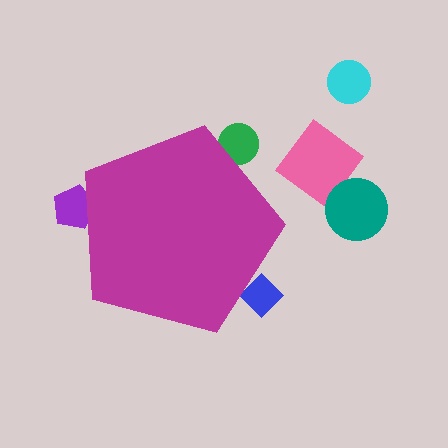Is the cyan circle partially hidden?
No, the cyan circle is fully visible.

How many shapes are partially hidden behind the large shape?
3 shapes are partially hidden.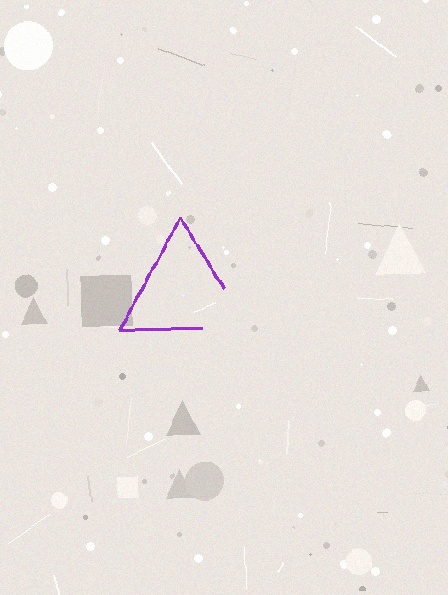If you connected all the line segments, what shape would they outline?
They would outline a triangle.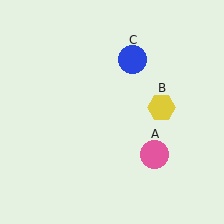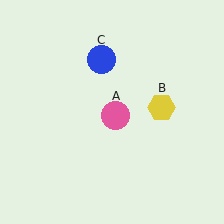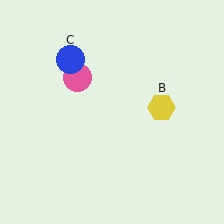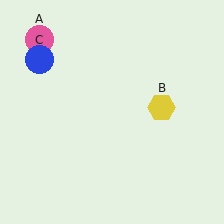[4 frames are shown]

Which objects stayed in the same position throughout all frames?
Yellow hexagon (object B) remained stationary.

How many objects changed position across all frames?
2 objects changed position: pink circle (object A), blue circle (object C).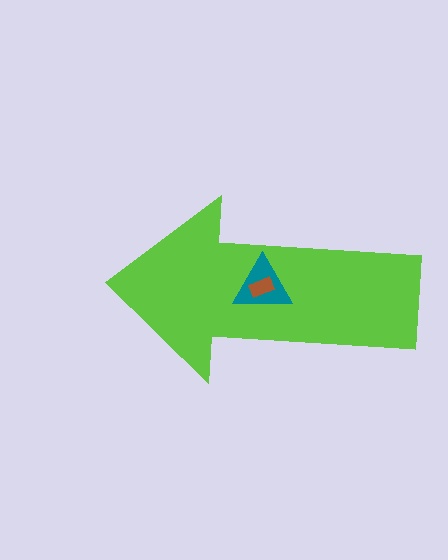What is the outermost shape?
The lime arrow.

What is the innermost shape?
The brown rectangle.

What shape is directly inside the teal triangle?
The brown rectangle.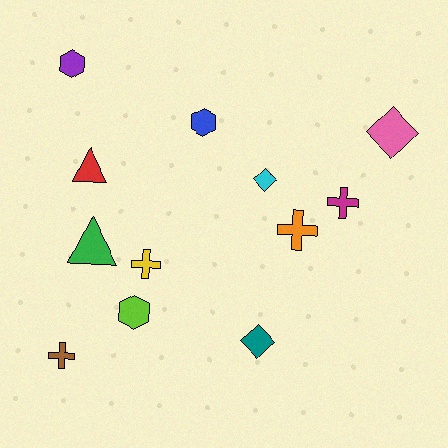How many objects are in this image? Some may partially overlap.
There are 12 objects.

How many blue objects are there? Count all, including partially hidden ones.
There is 1 blue object.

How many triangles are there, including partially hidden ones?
There are 2 triangles.